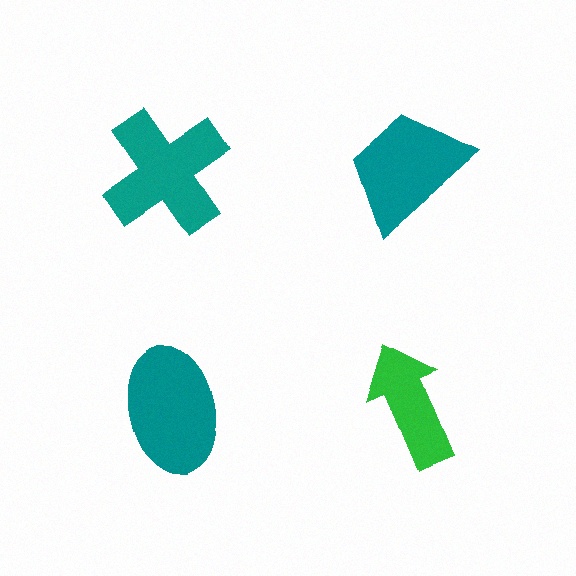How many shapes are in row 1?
2 shapes.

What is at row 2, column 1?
A teal ellipse.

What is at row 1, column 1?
A teal cross.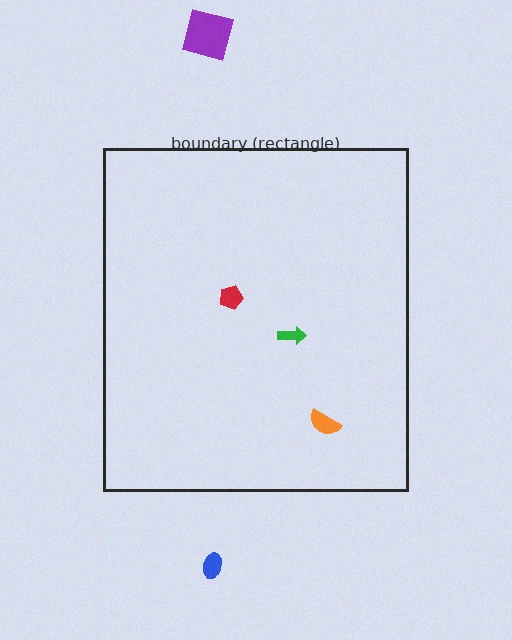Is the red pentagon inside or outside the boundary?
Inside.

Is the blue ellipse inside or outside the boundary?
Outside.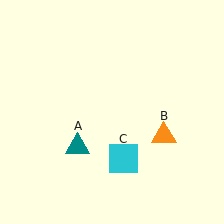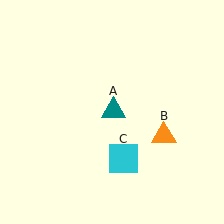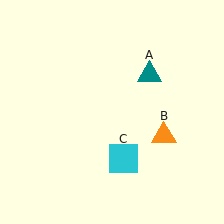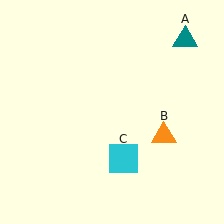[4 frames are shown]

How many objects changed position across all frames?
1 object changed position: teal triangle (object A).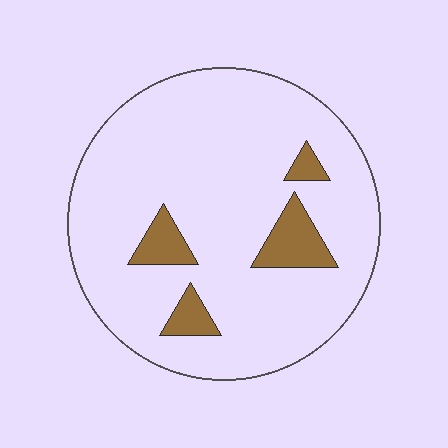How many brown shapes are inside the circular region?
4.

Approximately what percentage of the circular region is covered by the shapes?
Approximately 10%.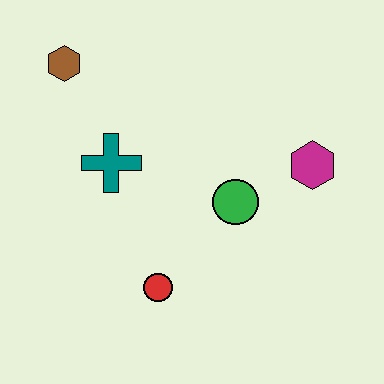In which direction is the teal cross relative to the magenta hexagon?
The teal cross is to the left of the magenta hexagon.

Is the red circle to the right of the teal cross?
Yes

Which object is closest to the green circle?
The magenta hexagon is closest to the green circle.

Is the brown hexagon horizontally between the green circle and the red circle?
No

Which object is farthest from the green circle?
The brown hexagon is farthest from the green circle.